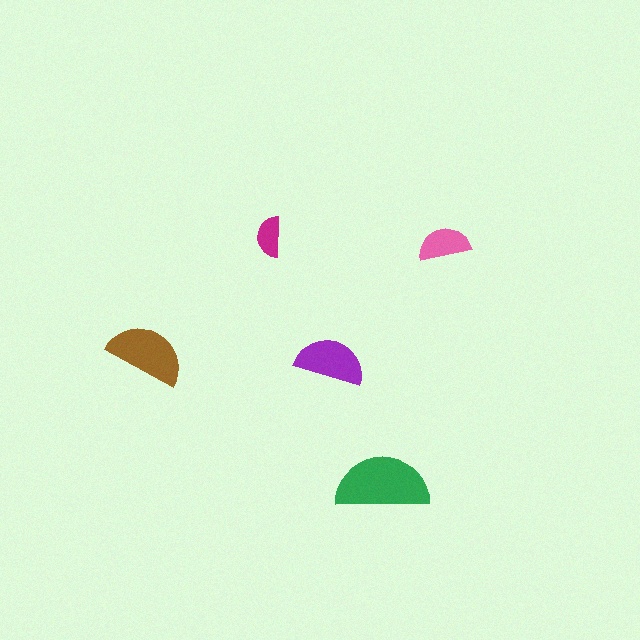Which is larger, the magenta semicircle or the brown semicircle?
The brown one.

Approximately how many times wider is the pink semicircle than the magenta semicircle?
About 1.5 times wider.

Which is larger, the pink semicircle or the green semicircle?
The green one.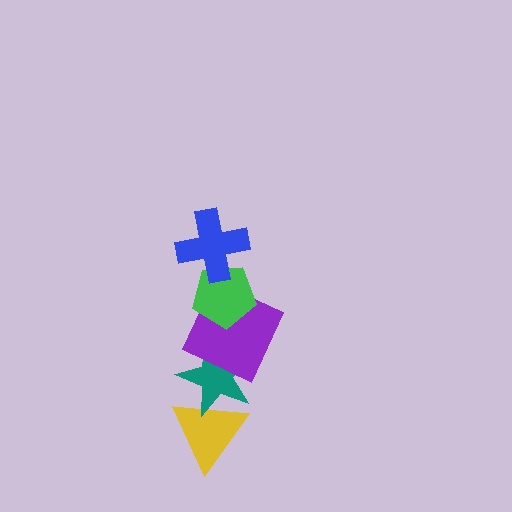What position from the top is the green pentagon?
The green pentagon is 2nd from the top.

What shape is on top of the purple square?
The green pentagon is on top of the purple square.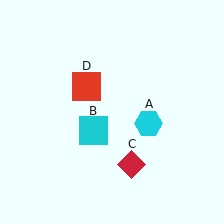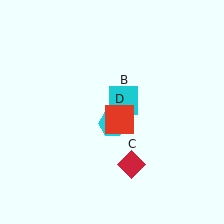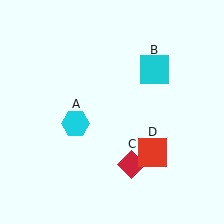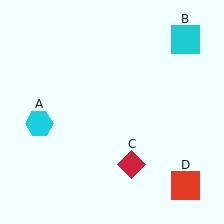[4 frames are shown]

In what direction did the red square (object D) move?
The red square (object D) moved down and to the right.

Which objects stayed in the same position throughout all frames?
Red diamond (object C) remained stationary.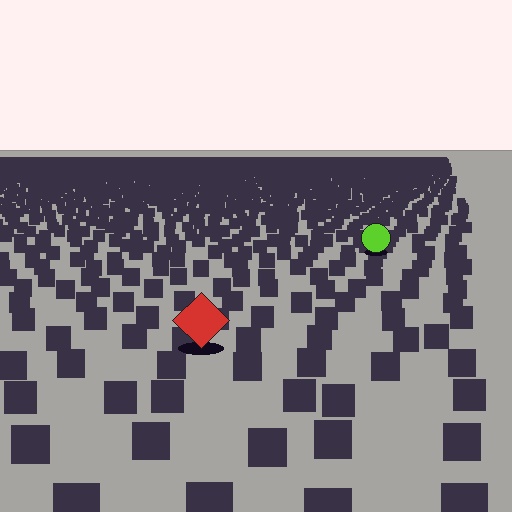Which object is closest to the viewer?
The red diamond is closest. The texture marks near it are larger and more spread out.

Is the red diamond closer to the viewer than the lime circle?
Yes. The red diamond is closer — you can tell from the texture gradient: the ground texture is coarser near it.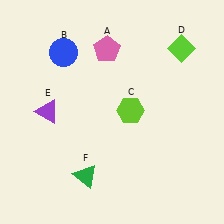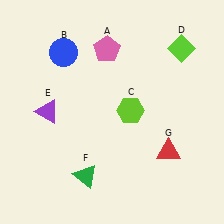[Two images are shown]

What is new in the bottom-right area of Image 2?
A red triangle (G) was added in the bottom-right area of Image 2.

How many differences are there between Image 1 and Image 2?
There is 1 difference between the two images.